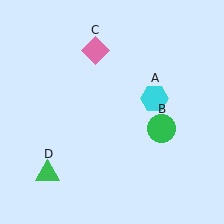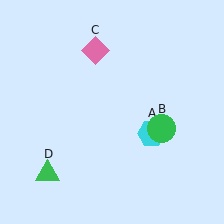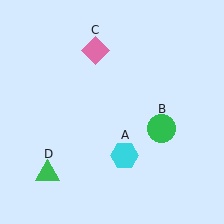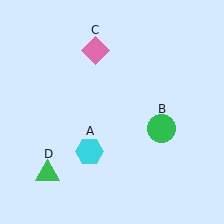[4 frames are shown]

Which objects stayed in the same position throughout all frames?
Green circle (object B) and pink diamond (object C) and green triangle (object D) remained stationary.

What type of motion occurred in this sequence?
The cyan hexagon (object A) rotated clockwise around the center of the scene.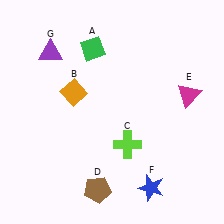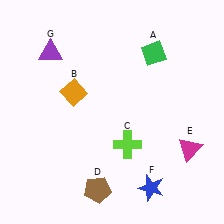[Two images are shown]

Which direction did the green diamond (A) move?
The green diamond (A) moved right.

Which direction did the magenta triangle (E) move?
The magenta triangle (E) moved down.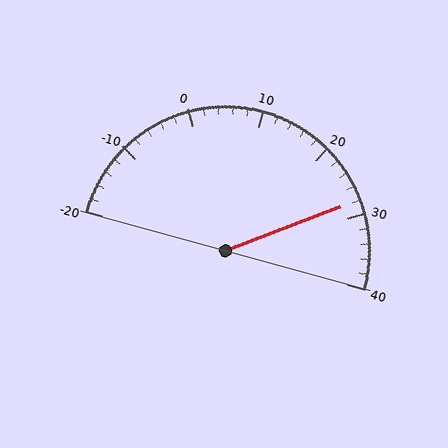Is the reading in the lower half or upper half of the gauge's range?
The reading is in the upper half of the range (-20 to 40).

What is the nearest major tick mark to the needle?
The nearest major tick mark is 30.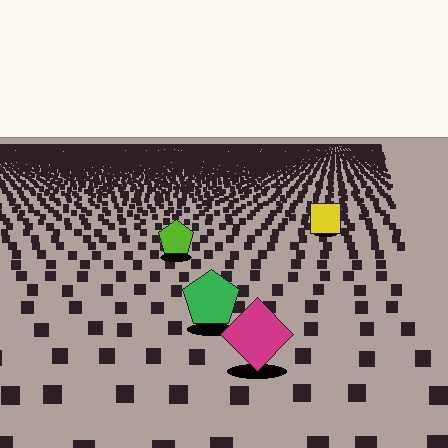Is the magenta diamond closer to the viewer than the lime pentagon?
Yes. The magenta diamond is closer — you can tell from the texture gradient: the ground texture is coarser near it.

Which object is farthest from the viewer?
The yellow square is farthest from the viewer. It appears smaller and the ground texture around it is denser.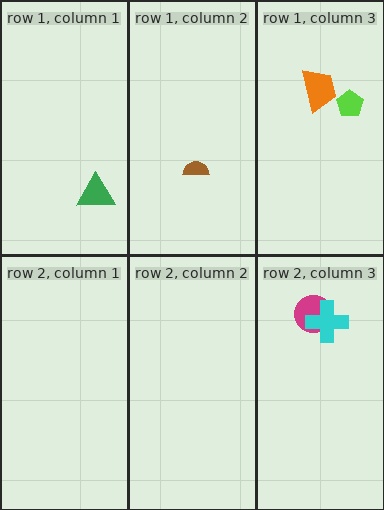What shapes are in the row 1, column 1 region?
The green triangle.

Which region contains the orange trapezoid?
The row 1, column 3 region.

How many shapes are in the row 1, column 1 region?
1.